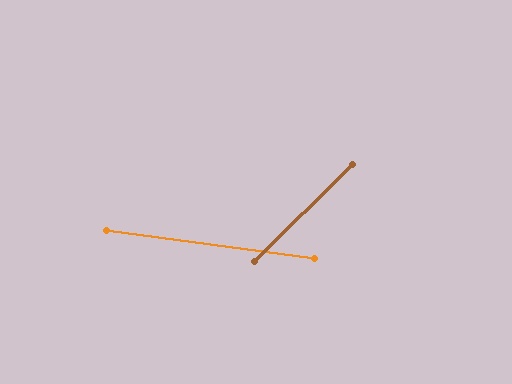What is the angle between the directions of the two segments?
Approximately 52 degrees.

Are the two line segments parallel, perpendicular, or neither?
Neither parallel nor perpendicular — they differ by about 52°.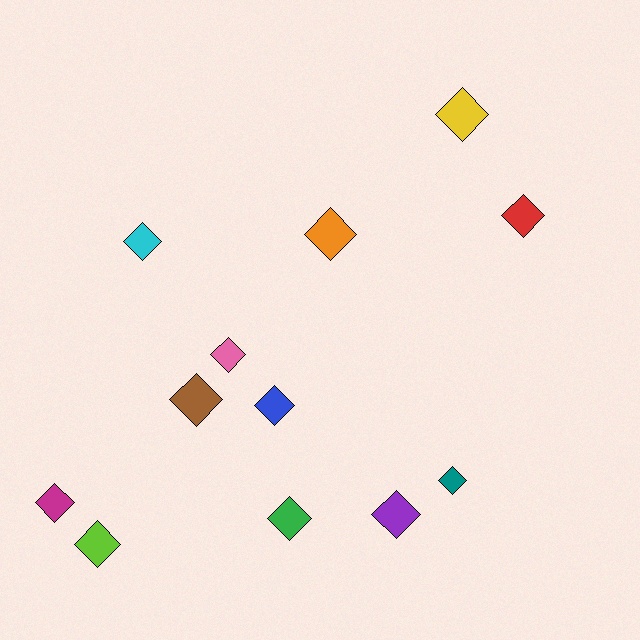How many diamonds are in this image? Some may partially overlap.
There are 12 diamonds.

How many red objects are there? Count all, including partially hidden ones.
There is 1 red object.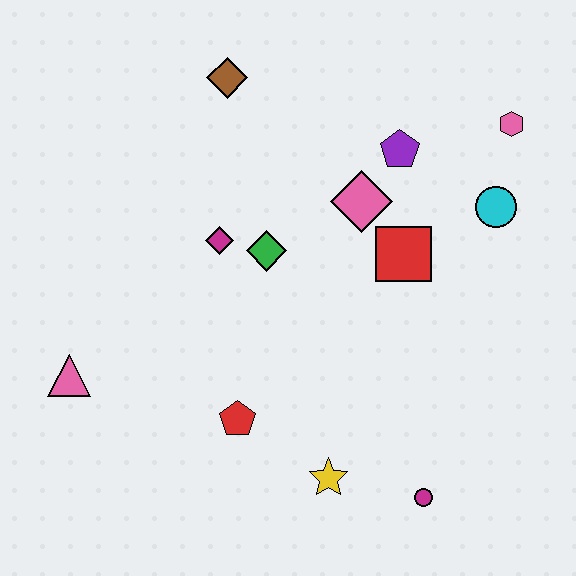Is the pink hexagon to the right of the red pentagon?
Yes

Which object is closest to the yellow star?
The magenta circle is closest to the yellow star.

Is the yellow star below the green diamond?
Yes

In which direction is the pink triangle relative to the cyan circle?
The pink triangle is to the left of the cyan circle.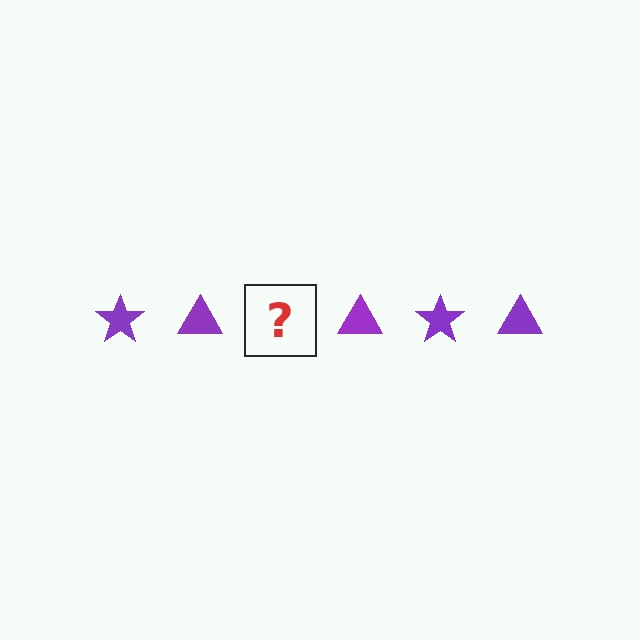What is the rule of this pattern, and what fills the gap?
The rule is that the pattern cycles through star, triangle shapes in purple. The gap should be filled with a purple star.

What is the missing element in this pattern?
The missing element is a purple star.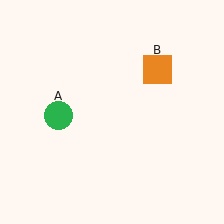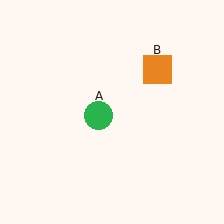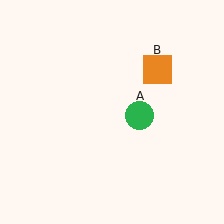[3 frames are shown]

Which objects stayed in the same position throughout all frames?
Orange square (object B) remained stationary.